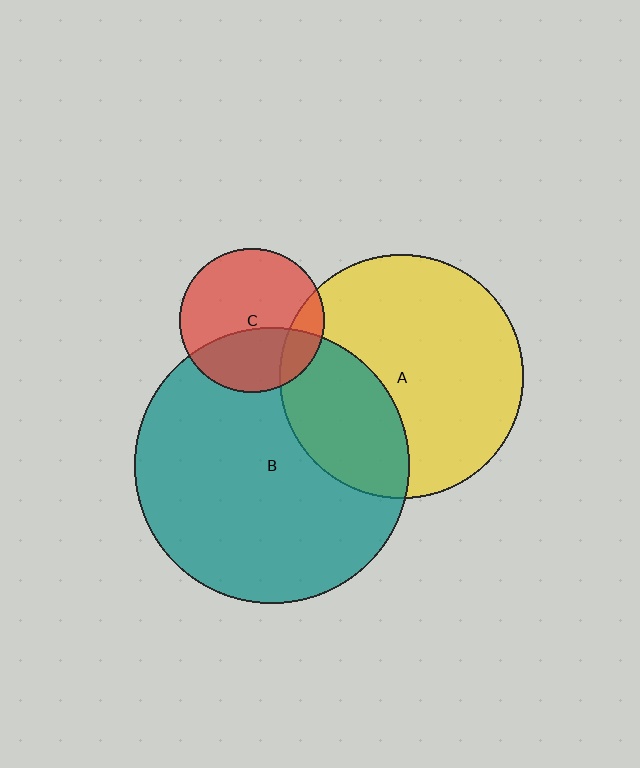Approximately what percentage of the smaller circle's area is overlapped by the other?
Approximately 15%.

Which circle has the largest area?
Circle B (teal).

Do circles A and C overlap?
Yes.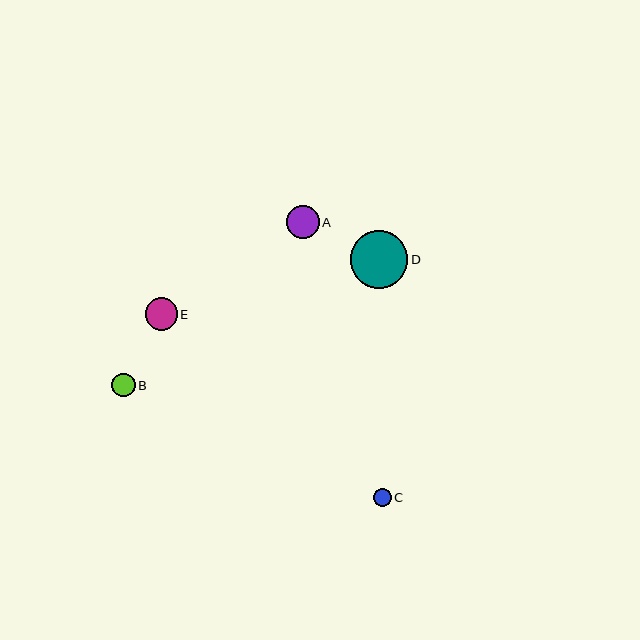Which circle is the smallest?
Circle C is the smallest with a size of approximately 18 pixels.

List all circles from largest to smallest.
From largest to smallest: D, A, E, B, C.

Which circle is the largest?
Circle D is the largest with a size of approximately 57 pixels.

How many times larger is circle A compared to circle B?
Circle A is approximately 1.4 times the size of circle B.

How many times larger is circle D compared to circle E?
Circle D is approximately 1.8 times the size of circle E.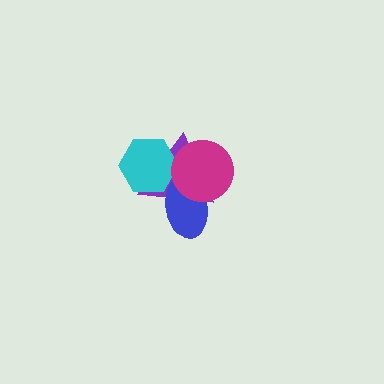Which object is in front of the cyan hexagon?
The magenta circle is in front of the cyan hexagon.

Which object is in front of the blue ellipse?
The magenta circle is in front of the blue ellipse.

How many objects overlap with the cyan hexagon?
2 objects overlap with the cyan hexagon.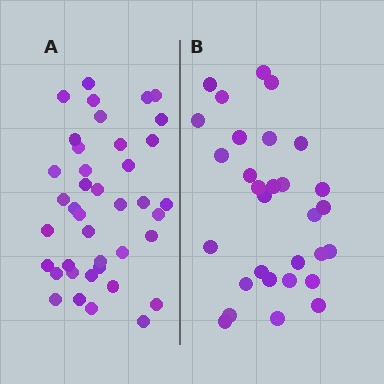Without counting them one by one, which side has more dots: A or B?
Region A (the left region) has more dots.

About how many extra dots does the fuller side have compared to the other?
Region A has roughly 10 or so more dots than region B.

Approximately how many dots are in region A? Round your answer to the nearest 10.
About 40 dots.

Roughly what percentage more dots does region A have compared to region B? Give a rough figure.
About 35% more.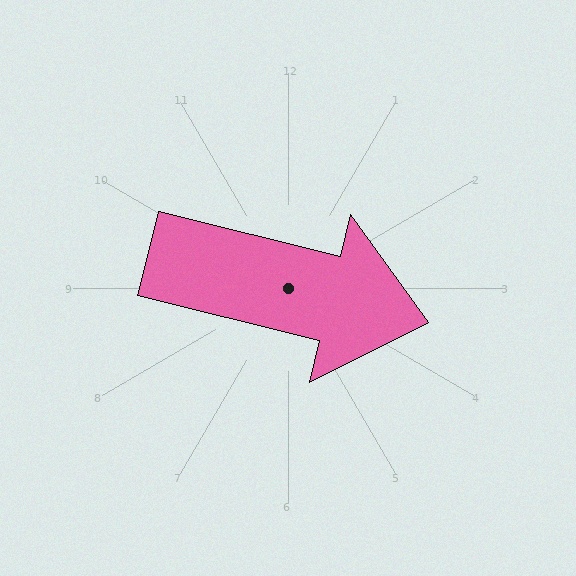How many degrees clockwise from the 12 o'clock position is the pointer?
Approximately 104 degrees.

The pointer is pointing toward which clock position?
Roughly 3 o'clock.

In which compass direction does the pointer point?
East.